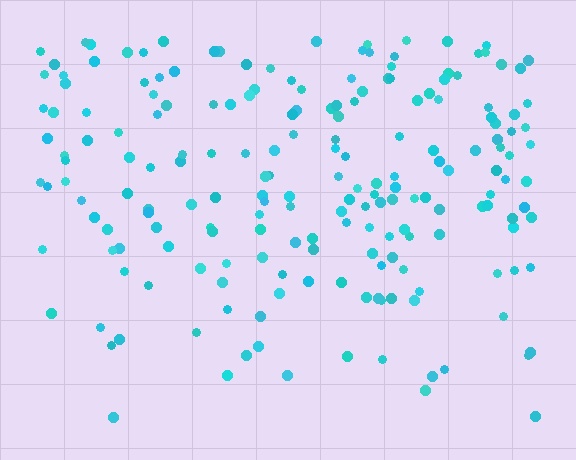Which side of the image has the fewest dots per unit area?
The bottom.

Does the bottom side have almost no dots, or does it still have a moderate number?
Still a moderate number, just noticeably fewer than the top.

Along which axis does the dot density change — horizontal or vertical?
Vertical.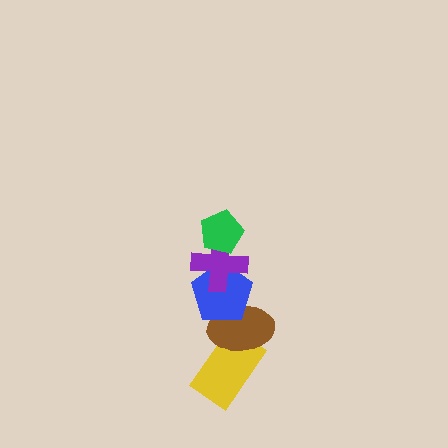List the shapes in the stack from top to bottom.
From top to bottom: the green pentagon, the purple cross, the blue pentagon, the brown ellipse, the yellow rectangle.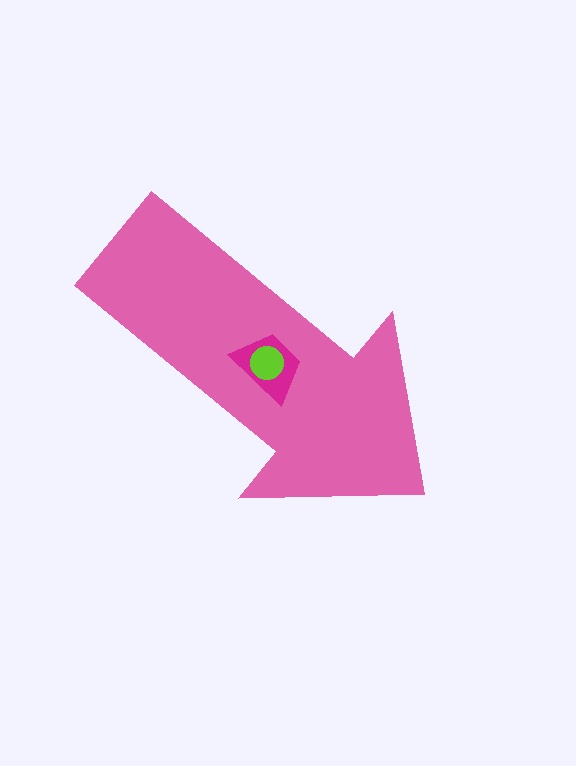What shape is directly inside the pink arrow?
The magenta trapezoid.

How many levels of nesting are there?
3.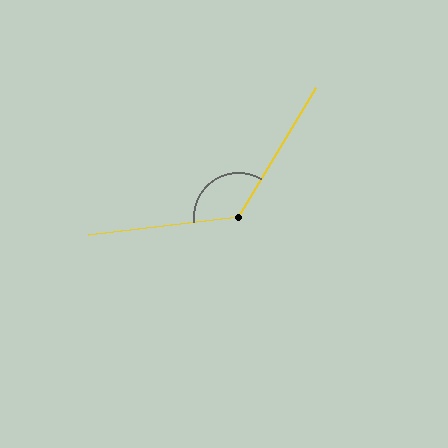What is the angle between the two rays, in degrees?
Approximately 128 degrees.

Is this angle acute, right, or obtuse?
It is obtuse.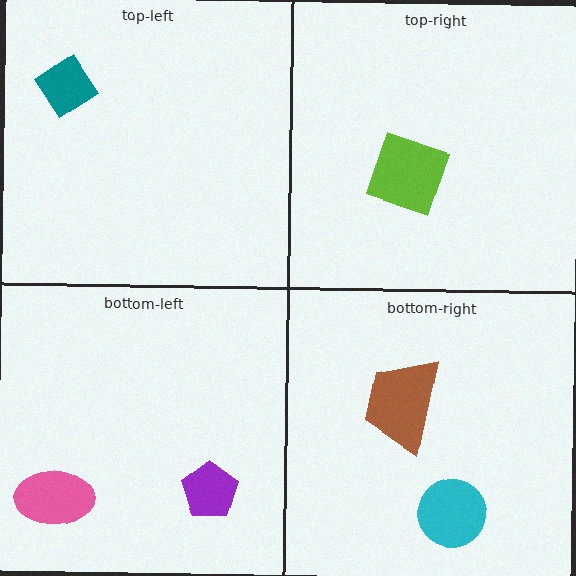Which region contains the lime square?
The top-right region.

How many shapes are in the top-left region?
1.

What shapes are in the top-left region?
The teal diamond.